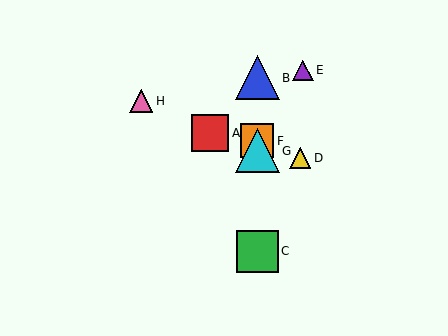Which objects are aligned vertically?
Objects B, C, F, G are aligned vertically.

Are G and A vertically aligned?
No, G is at x≈257 and A is at x≈210.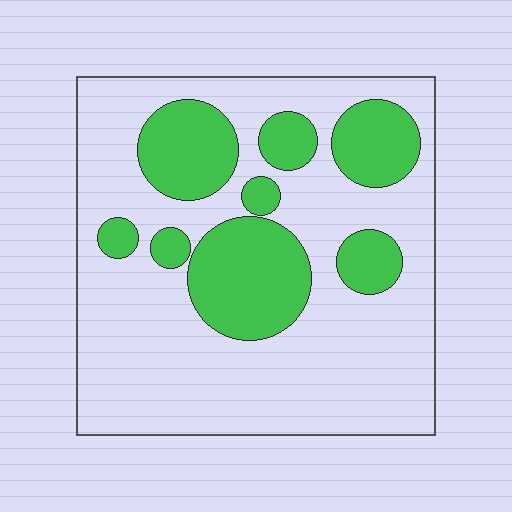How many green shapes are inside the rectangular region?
8.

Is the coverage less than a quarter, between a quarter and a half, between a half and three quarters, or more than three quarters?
Between a quarter and a half.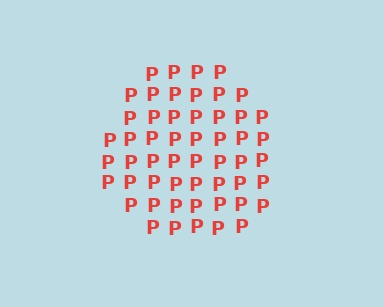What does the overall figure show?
The overall figure shows a circle.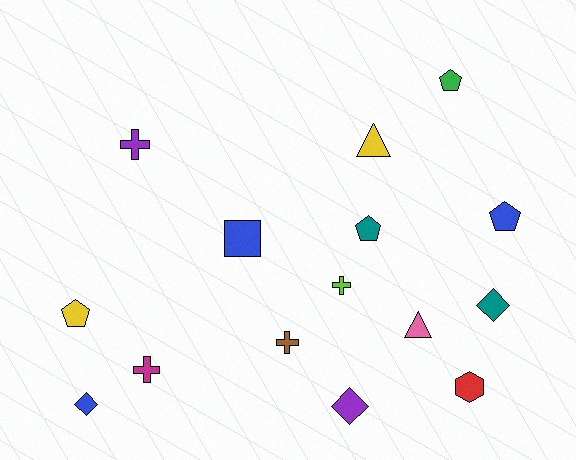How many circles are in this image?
There are no circles.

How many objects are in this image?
There are 15 objects.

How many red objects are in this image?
There is 1 red object.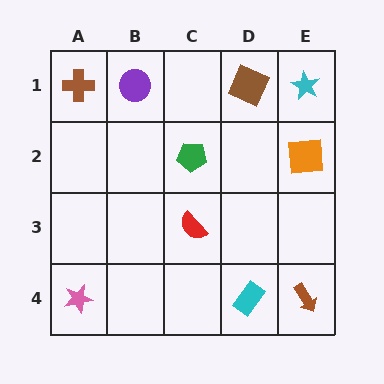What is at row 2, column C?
A green pentagon.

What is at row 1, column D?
A brown square.